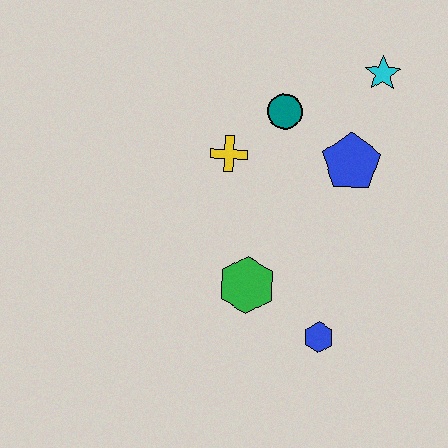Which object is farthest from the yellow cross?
The blue hexagon is farthest from the yellow cross.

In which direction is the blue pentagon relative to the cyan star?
The blue pentagon is below the cyan star.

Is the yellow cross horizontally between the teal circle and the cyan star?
No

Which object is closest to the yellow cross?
The teal circle is closest to the yellow cross.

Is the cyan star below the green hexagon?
No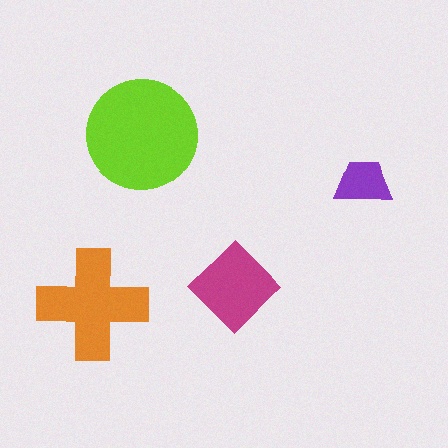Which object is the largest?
The lime circle.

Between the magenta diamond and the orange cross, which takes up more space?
The orange cross.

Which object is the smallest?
The purple trapezoid.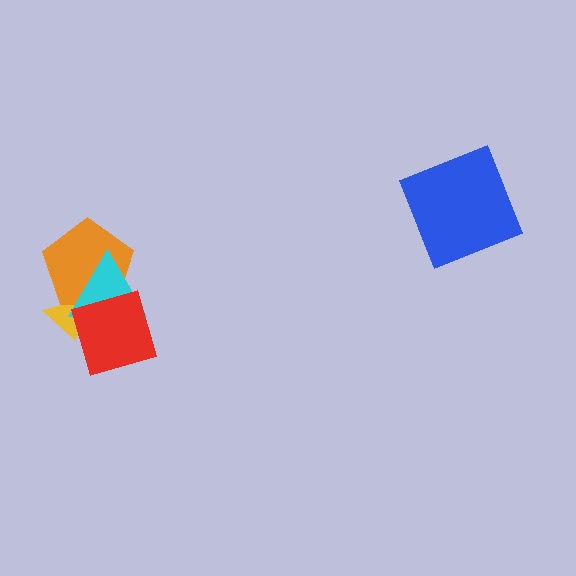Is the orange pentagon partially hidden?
Yes, it is partially covered by another shape.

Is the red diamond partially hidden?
No, no other shape covers it.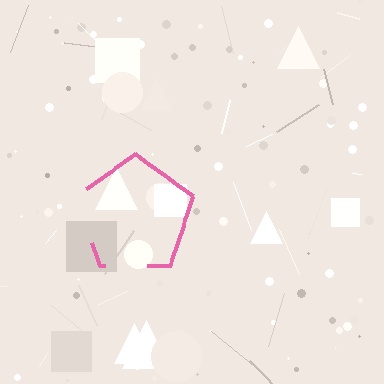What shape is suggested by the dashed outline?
The dashed outline suggests a pentagon.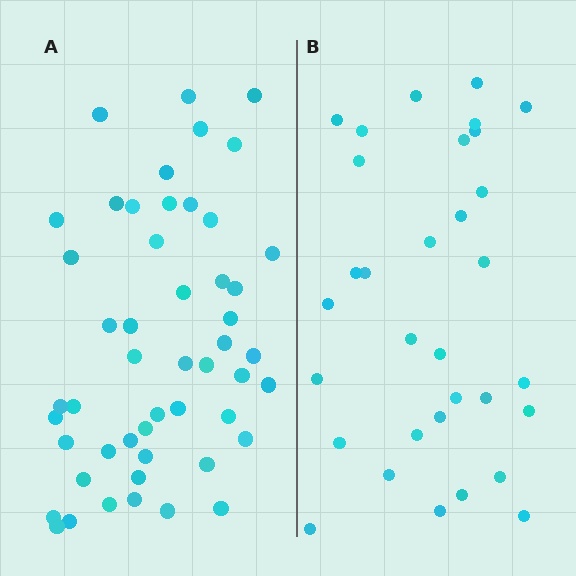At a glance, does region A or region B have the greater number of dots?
Region A (the left region) has more dots.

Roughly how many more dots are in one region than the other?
Region A has approximately 20 more dots than region B.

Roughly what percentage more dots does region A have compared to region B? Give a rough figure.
About 55% more.